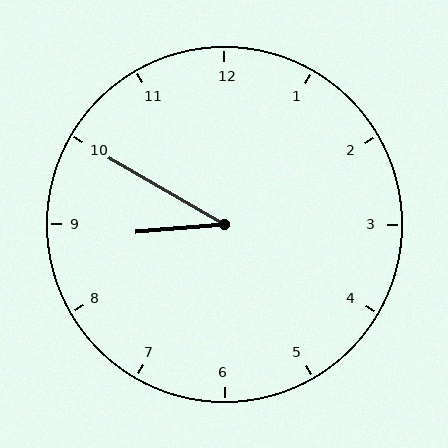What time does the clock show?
8:50.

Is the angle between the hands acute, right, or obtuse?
It is acute.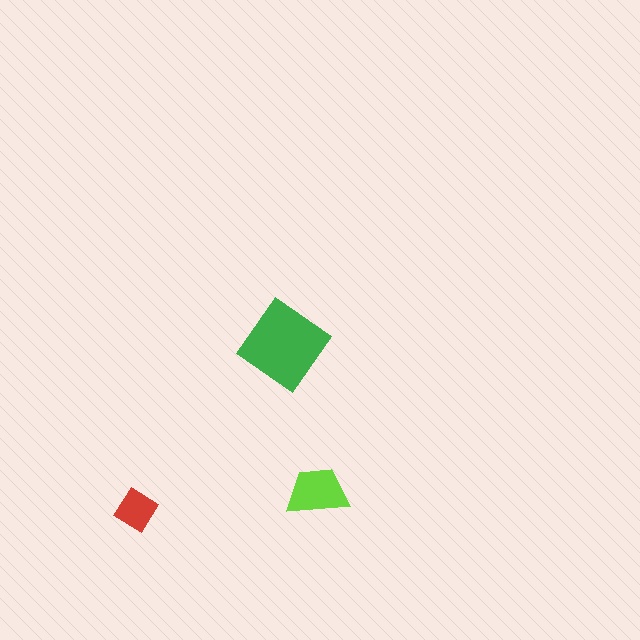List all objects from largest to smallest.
The green diamond, the lime trapezoid, the red diamond.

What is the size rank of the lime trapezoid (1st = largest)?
2nd.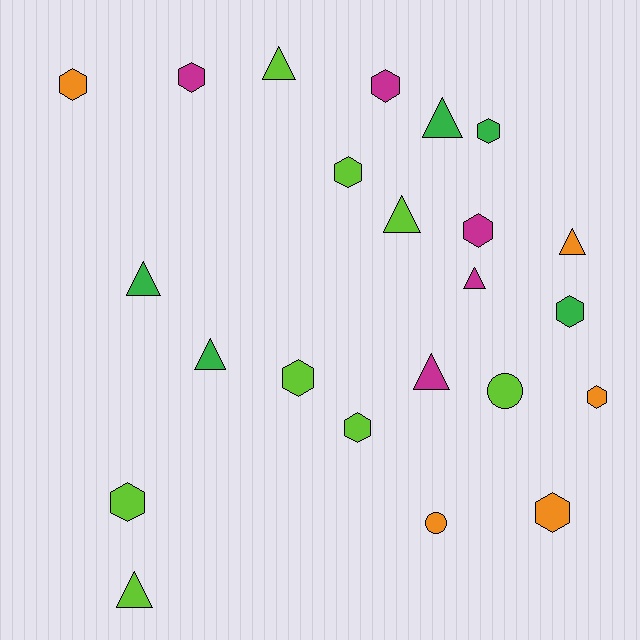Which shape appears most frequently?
Hexagon, with 12 objects.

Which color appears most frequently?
Lime, with 8 objects.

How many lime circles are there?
There is 1 lime circle.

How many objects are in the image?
There are 23 objects.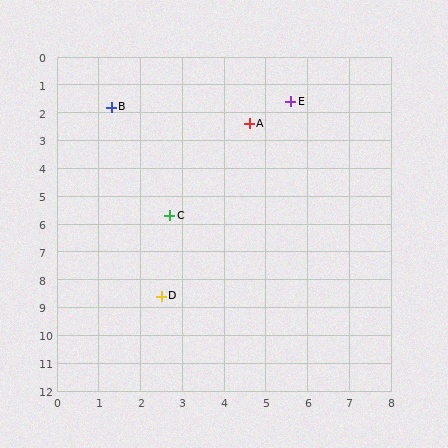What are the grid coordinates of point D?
Point D is at approximately (2.5, 8.6).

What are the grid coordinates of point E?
Point E is at approximately (5.6, 1.6).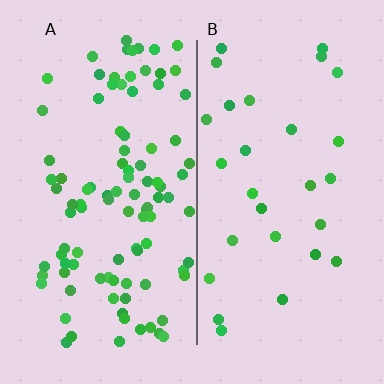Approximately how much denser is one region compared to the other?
Approximately 3.5× — region A over region B.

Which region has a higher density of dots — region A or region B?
A (the left).